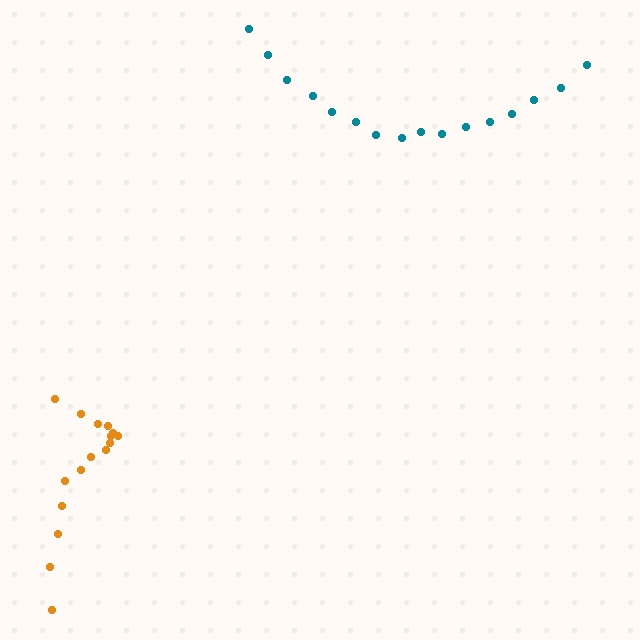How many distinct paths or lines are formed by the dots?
There are 2 distinct paths.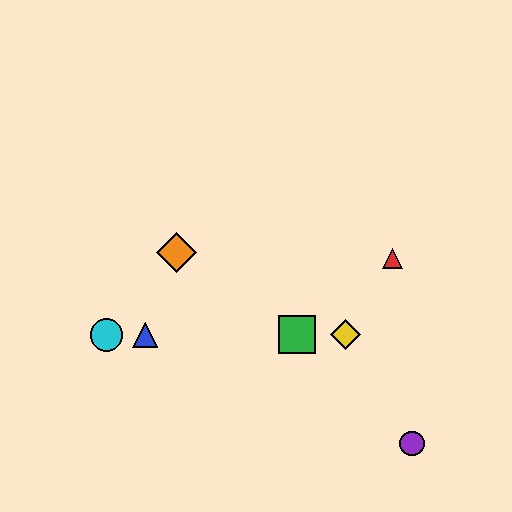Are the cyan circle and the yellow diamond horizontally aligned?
Yes, both are at y≈335.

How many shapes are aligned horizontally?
4 shapes (the blue triangle, the green square, the yellow diamond, the cyan circle) are aligned horizontally.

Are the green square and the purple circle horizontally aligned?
No, the green square is at y≈335 and the purple circle is at y≈443.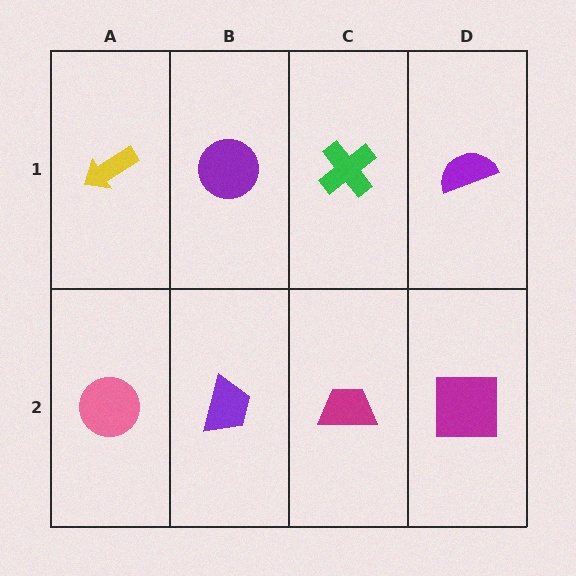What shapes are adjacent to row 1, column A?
A pink circle (row 2, column A), a purple circle (row 1, column B).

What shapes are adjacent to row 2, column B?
A purple circle (row 1, column B), a pink circle (row 2, column A), a magenta trapezoid (row 2, column C).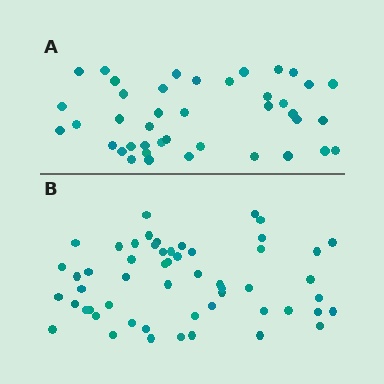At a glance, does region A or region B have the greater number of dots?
Region B (the bottom region) has more dots.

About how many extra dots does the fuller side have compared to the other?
Region B has approximately 15 more dots than region A.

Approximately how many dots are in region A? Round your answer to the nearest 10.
About 40 dots. (The exact count is 41, which rounds to 40.)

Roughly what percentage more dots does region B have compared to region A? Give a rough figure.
About 35% more.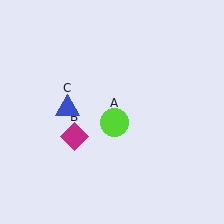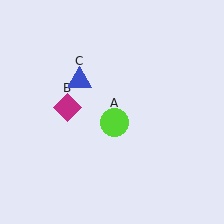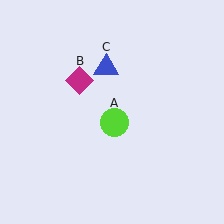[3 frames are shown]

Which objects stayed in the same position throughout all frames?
Lime circle (object A) remained stationary.